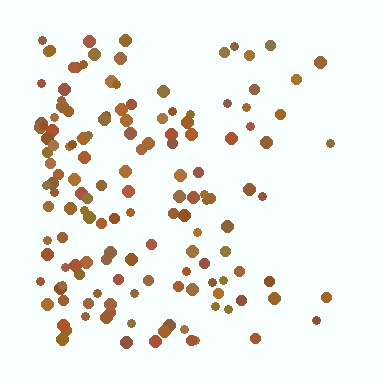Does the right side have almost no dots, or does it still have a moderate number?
Still a moderate number, just noticeably fewer than the left.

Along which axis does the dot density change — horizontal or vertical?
Horizontal.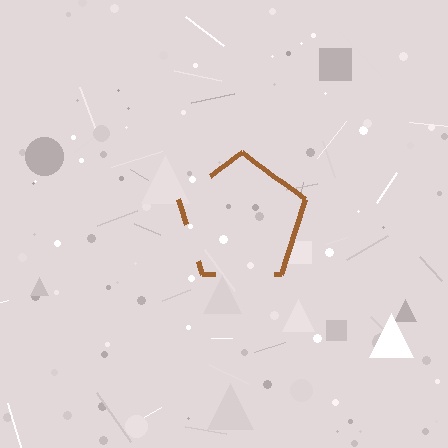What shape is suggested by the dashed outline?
The dashed outline suggests a pentagon.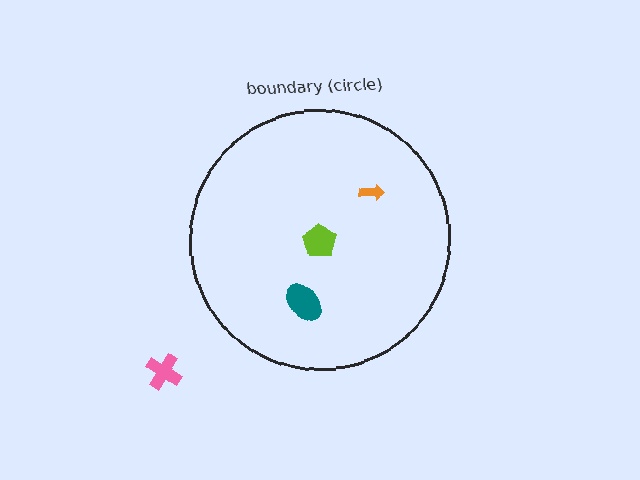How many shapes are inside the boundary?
3 inside, 1 outside.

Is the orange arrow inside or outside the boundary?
Inside.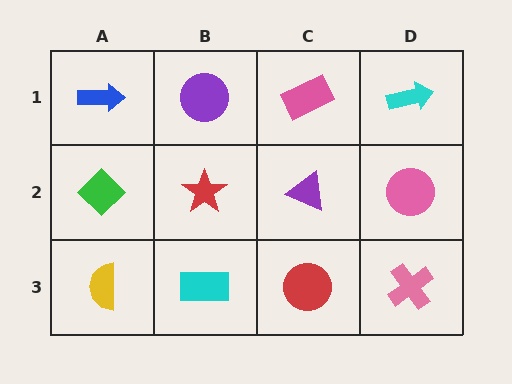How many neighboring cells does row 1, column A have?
2.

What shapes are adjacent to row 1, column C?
A purple triangle (row 2, column C), a purple circle (row 1, column B), a cyan arrow (row 1, column D).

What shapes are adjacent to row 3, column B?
A red star (row 2, column B), a yellow semicircle (row 3, column A), a red circle (row 3, column C).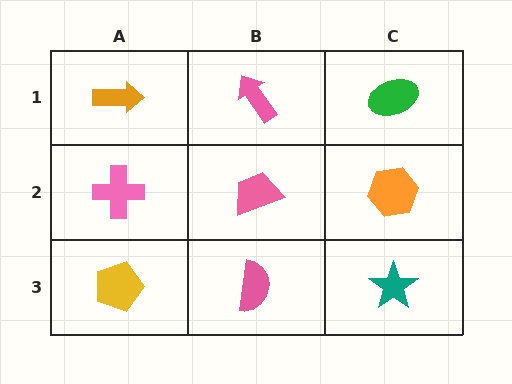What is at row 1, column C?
A green ellipse.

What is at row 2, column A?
A pink cross.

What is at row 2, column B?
A pink trapezoid.